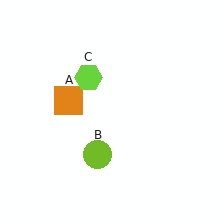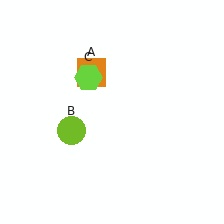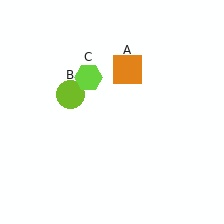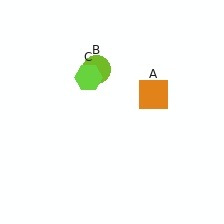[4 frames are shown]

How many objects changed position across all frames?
2 objects changed position: orange square (object A), lime circle (object B).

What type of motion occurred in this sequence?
The orange square (object A), lime circle (object B) rotated clockwise around the center of the scene.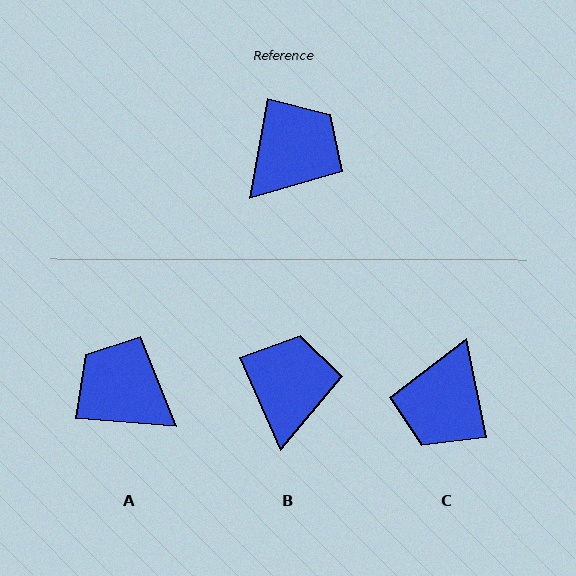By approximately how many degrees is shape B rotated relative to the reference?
Approximately 34 degrees counter-clockwise.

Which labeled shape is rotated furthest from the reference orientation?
C, about 158 degrees away.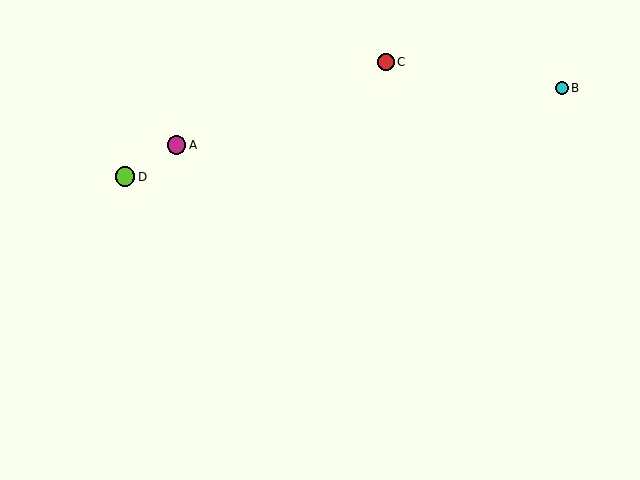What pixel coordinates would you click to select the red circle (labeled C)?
Click at (386, 62) to select the red circle C.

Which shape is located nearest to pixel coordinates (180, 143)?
The magenta circle (labeled A) at (176, 145) is nearest to that location.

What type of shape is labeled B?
Shape B is a cyan circle.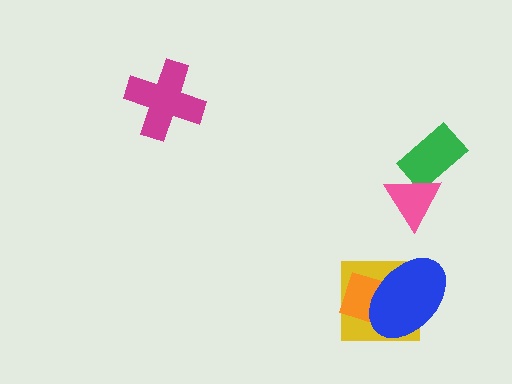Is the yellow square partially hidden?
Yes, it is partially covered by another shape.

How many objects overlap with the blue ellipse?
2 objects overlap with the blue ellipse.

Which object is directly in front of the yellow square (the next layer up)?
The orange diamond is directly in front of the yellow square.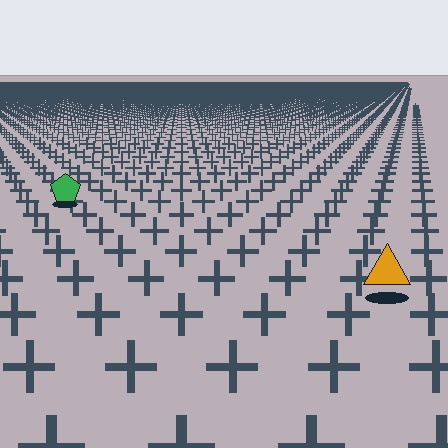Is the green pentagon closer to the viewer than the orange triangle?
No. The orange triangle is closer — you can tell from the texture gradient: the ground texture is coarser near it.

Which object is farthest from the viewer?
The green pentagon is farthest from the viewer. It appears smaller and the ground texture around it is denser.